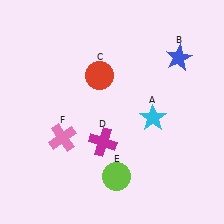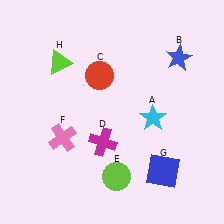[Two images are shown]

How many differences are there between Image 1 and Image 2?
There are 2 differences between the two images.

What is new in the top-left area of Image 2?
A lime triangle (H) was added in the top-left area of Image 2.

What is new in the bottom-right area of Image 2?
A blue square (G) was added in the bottom-right area of Image 2.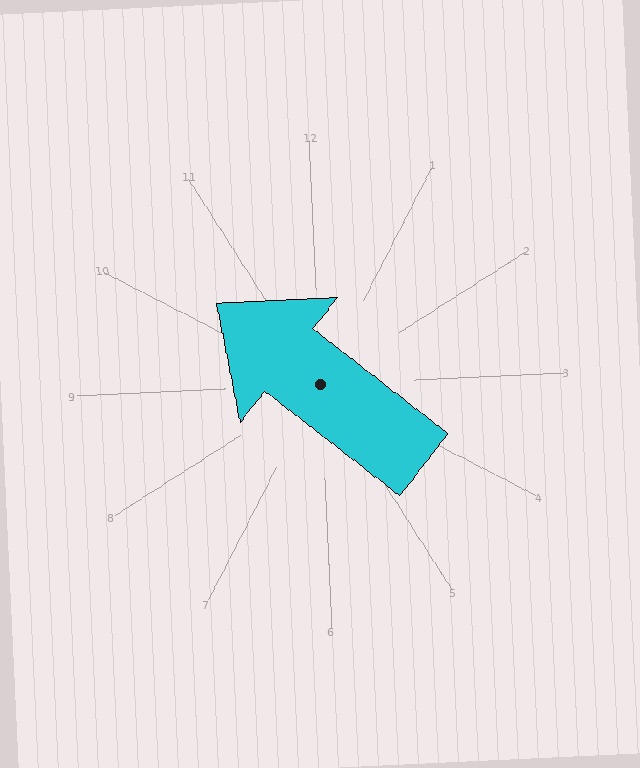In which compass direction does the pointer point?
Northwest.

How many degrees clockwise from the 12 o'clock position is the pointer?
Approximately 310 degrees.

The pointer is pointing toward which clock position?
Roughly 10 o'clock.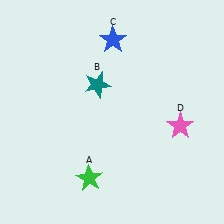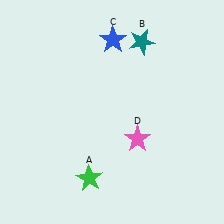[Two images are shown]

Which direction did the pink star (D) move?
The pink star (D) moved left.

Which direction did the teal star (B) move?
The teal star (B) moved right.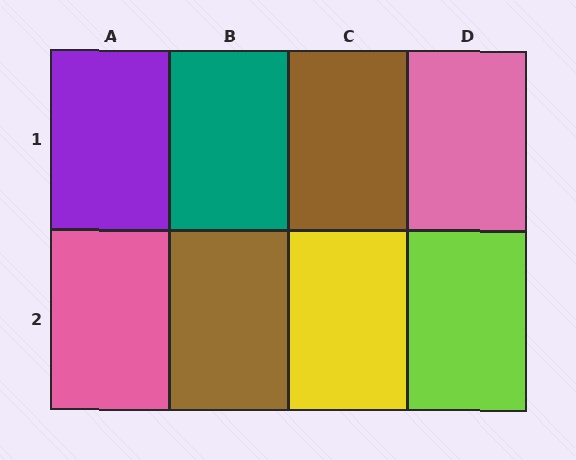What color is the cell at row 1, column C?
Brown.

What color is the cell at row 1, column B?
Teal.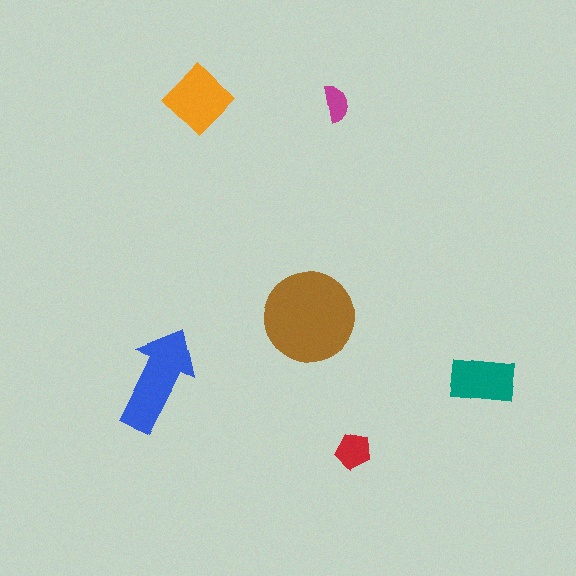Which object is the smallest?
The magenta semicircle.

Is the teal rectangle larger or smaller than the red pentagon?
Larger.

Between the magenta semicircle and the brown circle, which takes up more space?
The brown circle.